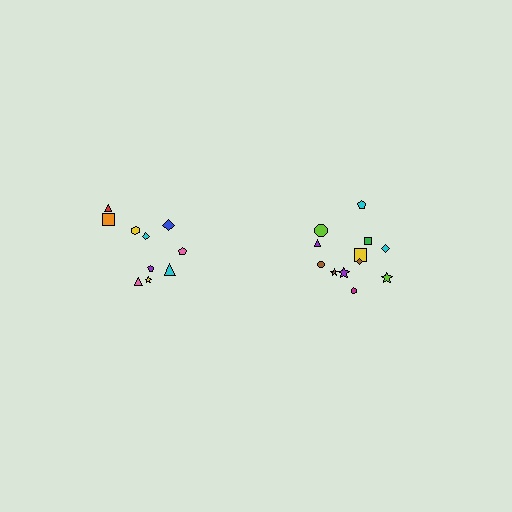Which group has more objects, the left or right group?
The right group.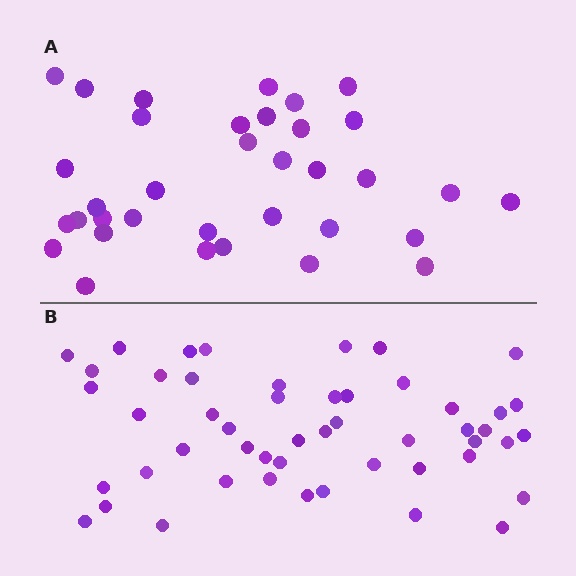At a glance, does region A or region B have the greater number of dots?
Region B (the bottom region) has more dots.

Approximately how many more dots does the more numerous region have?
Region B has approximately 15 more dots than region A.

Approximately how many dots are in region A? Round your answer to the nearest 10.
About 40 dots. (The exact count is 35, which rounds to 40.)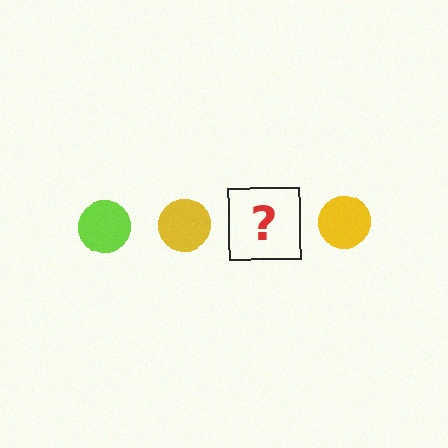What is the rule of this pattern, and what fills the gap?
The rule is that the pattern cycles through lime, yellow circles. The gap should be filled with a lime circle.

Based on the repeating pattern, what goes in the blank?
The blank should be a lime circle.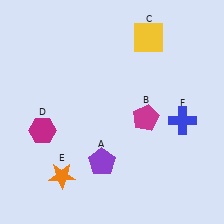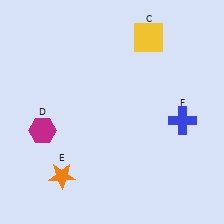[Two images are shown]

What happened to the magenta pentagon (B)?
The magenta pentagon (B) was removed in Image 2. It was in the bottom-right area of Image 1.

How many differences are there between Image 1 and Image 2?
There are 2 differences between the two images.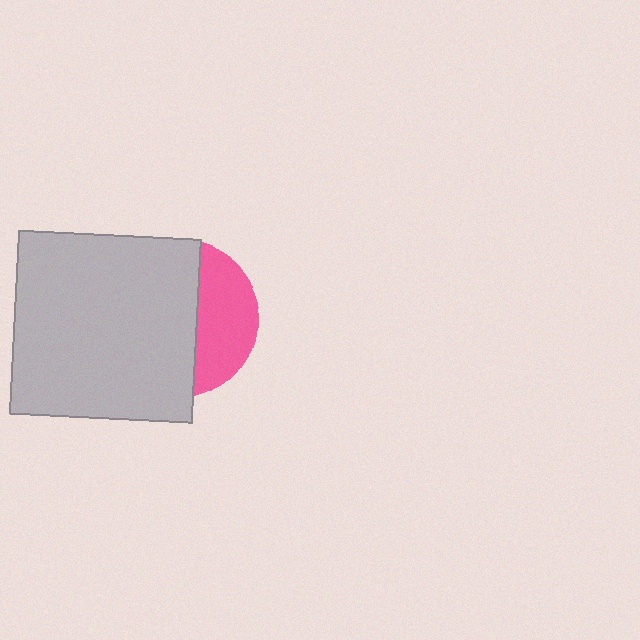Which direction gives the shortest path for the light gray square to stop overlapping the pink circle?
Moving left gives the shortest separation.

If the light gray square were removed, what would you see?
You would see the complete pink circle.